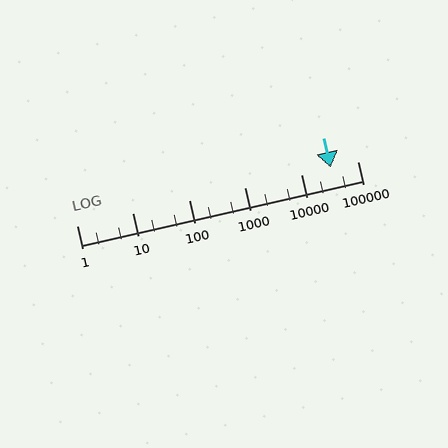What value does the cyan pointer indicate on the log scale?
The pointer indicates approximately 33000.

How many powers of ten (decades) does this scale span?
The scale spans 5 decades, from 1 to 100000.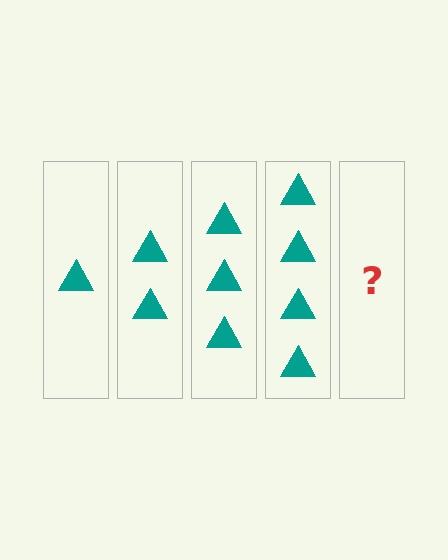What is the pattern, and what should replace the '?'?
The pattern is that each step adds one more triangle. The '?' should be 5 triangles.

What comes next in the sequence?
The next element should be 5 triangles.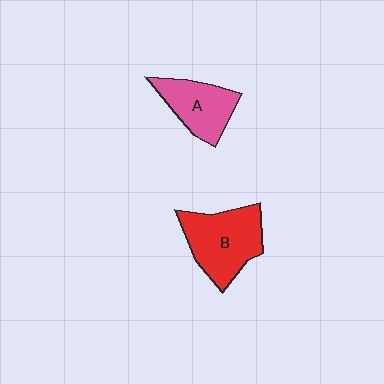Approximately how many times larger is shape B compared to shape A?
Approximately 1.3 times.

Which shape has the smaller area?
Shape A (pink).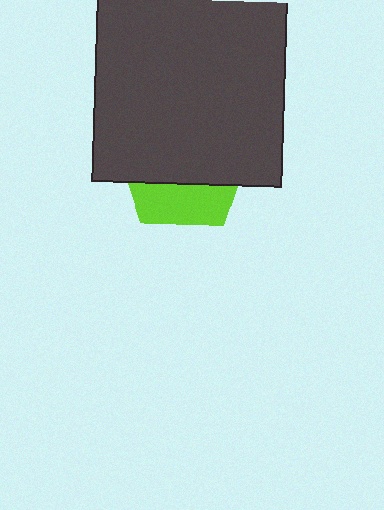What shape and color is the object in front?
The object in front is a dark gray square.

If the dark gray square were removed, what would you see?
You would see the complete lime pentagon.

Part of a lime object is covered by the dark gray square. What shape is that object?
It is a pentagon.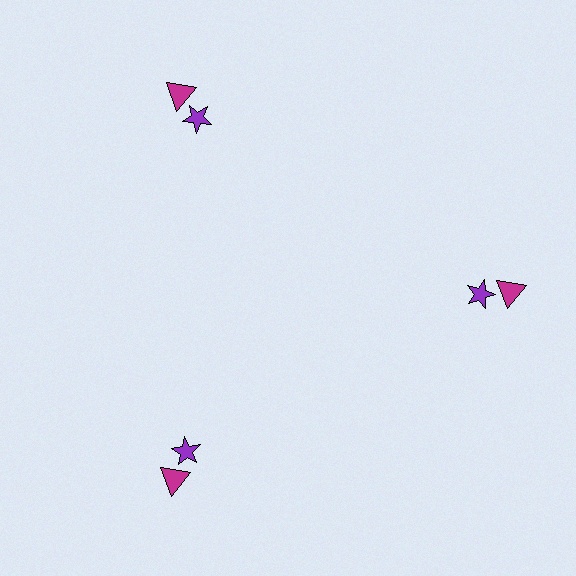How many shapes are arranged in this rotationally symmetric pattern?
There are 6 shapes, arranged in 3 groups of 2.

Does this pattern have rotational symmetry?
Yes, this pattern has 3-fold rotational symmetry. It looks the same after rotating 120 degrees around the center.